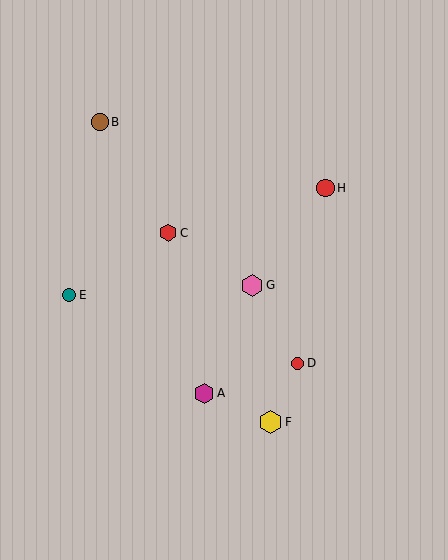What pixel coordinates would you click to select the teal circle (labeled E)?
Click at (69, 295) to select the teal circle E.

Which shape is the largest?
The yellow hexagon (labeled F) is the largest.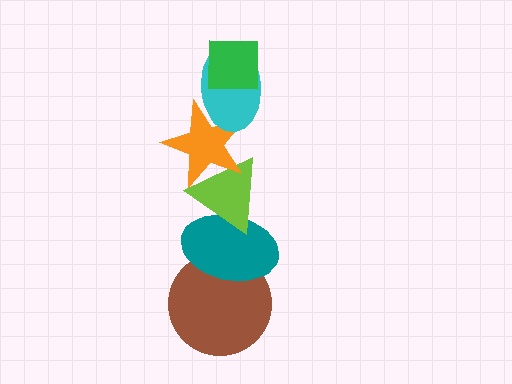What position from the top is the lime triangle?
The lime triangle is 4th from the top.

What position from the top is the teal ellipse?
The teal ellipse is 5th from the top.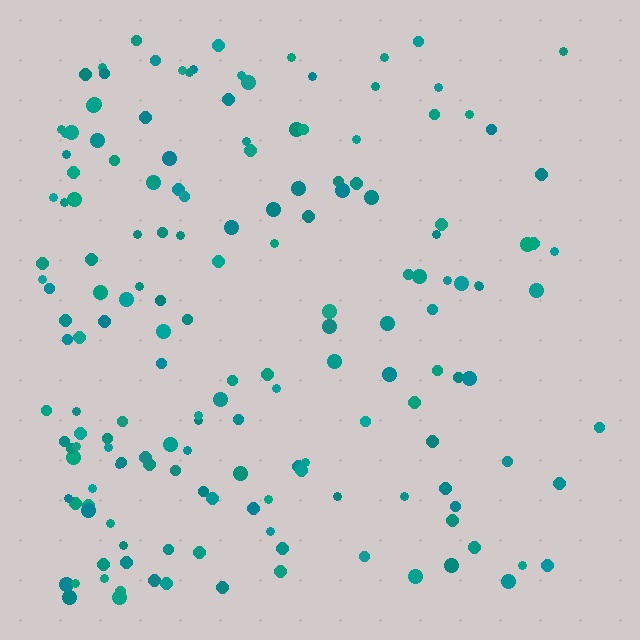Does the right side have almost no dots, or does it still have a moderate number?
Still a moderate number, just noticeably fewer than the left.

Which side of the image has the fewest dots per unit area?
The right.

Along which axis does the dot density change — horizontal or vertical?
Horizontal.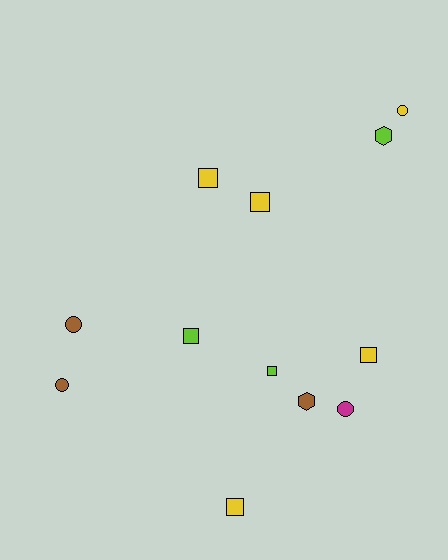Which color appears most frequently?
Yellow, with 5 objects.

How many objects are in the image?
There are 12 objects.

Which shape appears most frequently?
Square, with 6 objects.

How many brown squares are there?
There are no brown squares.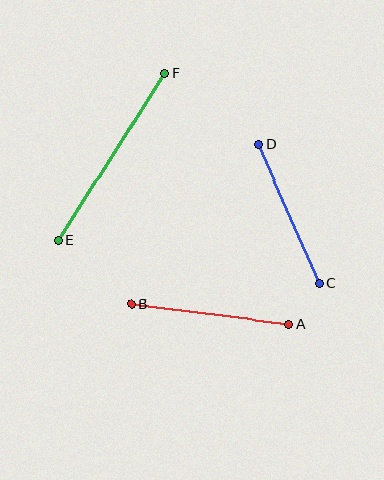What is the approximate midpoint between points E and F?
The midpoint is at approximately (112, 157) pixels.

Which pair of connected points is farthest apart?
Points E and F are farthest apart.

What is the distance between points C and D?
The distance is approximately 152 pixels.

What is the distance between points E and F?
The distance is approximately 198 pixels.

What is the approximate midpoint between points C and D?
The midpoint is at approximately (289, 214) pixels.